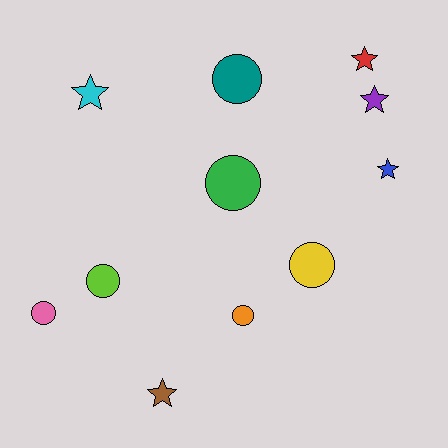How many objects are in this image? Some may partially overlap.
There are 11 objects.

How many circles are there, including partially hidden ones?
There are 6 circles.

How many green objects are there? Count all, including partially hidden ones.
There is 1 green object.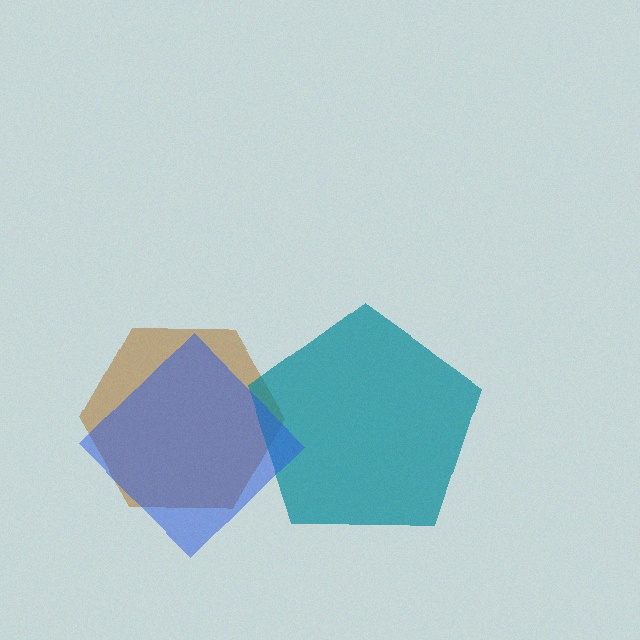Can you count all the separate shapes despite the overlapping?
Yes, there are 3 separate shapes.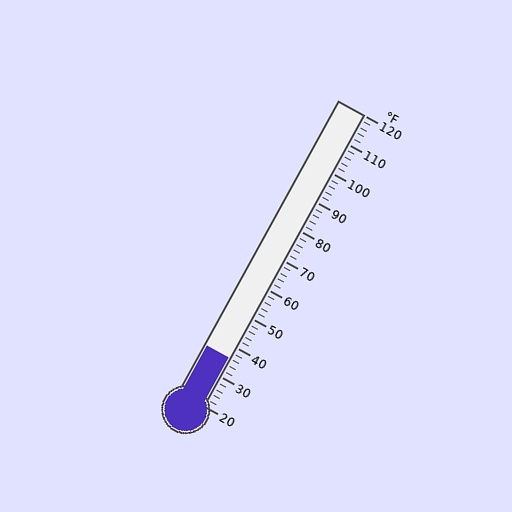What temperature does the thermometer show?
The thermometer shows approximately 36°F.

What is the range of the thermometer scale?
The thermometer scale ranges from 20°F to 120°F.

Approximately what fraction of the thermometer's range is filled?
The thermometer is filled to approximately 15% of its range.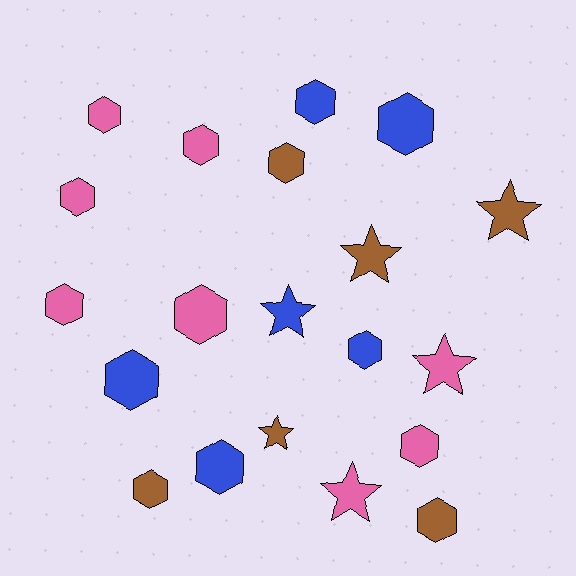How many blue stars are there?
There is 1 blue star.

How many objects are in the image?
There are 20 objects.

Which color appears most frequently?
Pink, with 8 objects.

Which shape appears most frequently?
Hexagon, with 14 objects.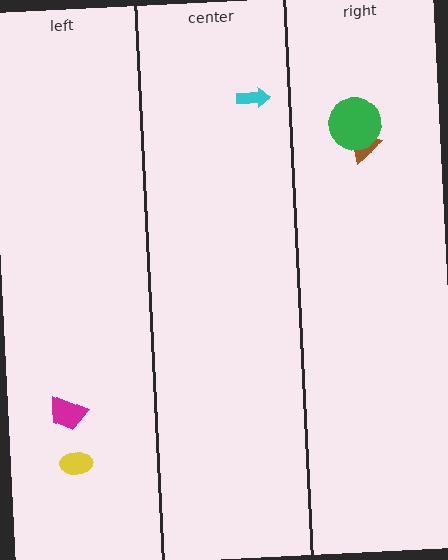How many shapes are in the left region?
2.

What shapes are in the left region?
The magenta trapezoid, the yellow ellipse.